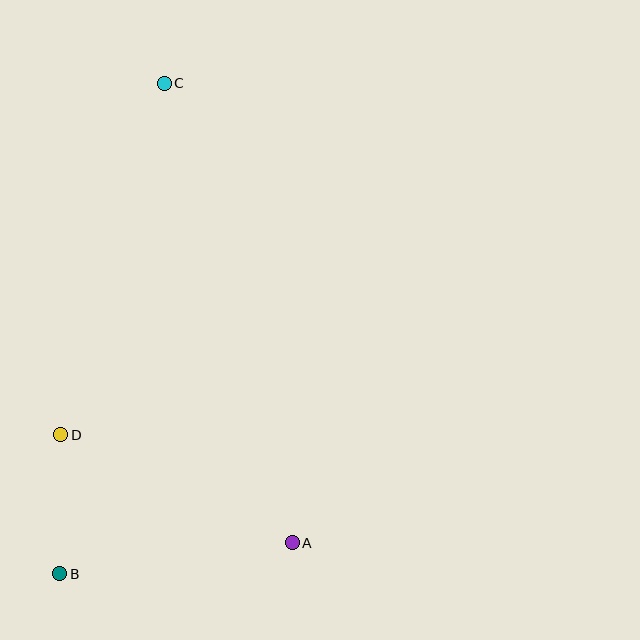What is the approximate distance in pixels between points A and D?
The distance between A and D is approximately 256 pixels.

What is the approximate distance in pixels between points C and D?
The distance between C and D is approximately 367 pixels.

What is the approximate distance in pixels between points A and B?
The distance between A and B is approximately 234 pixels.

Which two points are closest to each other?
Points B and D are closest to each other.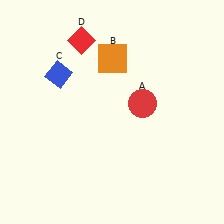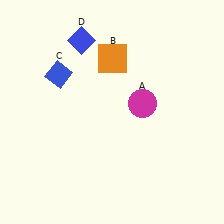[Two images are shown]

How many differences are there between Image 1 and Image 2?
There are 2 differences between the two images.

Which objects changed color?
A changed from red to magenta. D changed from red to blue.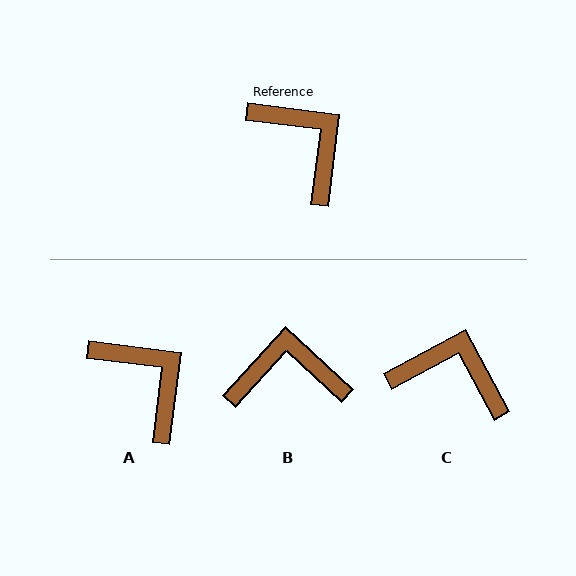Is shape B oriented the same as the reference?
No, it is off by about 55 degrees.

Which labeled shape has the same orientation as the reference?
A.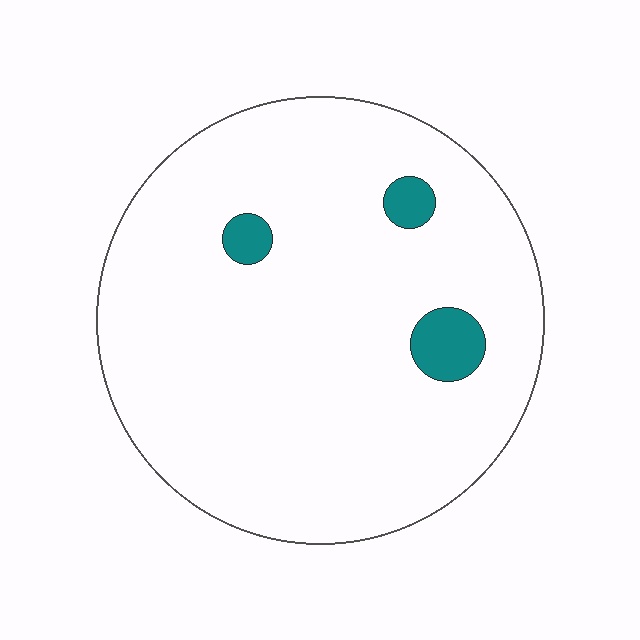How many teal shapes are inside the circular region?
3.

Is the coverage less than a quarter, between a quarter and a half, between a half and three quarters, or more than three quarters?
Less than a quarter.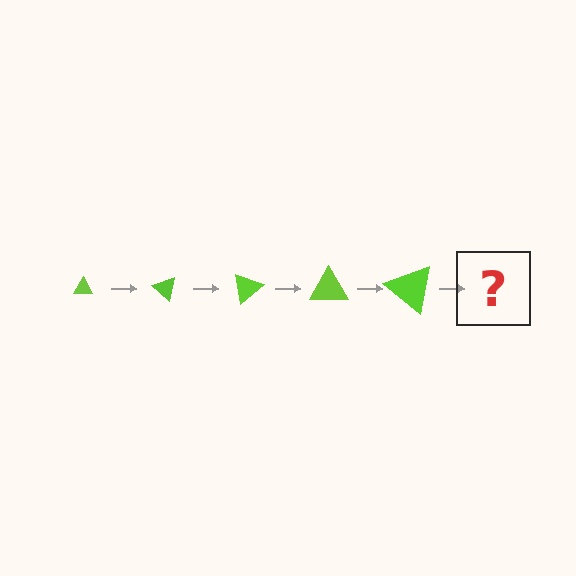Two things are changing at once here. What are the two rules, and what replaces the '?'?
The two rules are that the triangle grows larger each step and it rotates 40 degrees each step. The '?' should be a triangle, larger than the previous one and rotated 200 degrees from the start.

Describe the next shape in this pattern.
It should be a triangle, larger than the previous one and rotated 200 degrees from the start.